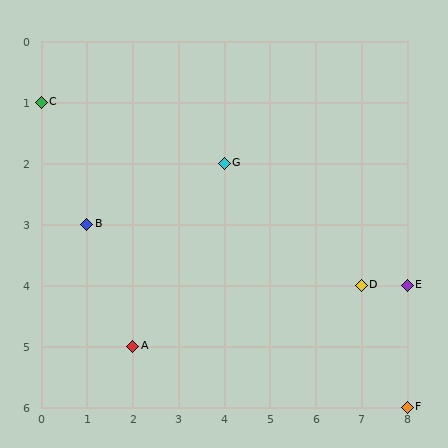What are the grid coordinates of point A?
Point A is at grid coordinates (2, 5).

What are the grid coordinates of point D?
Point D is at grid coordinates (7, 4).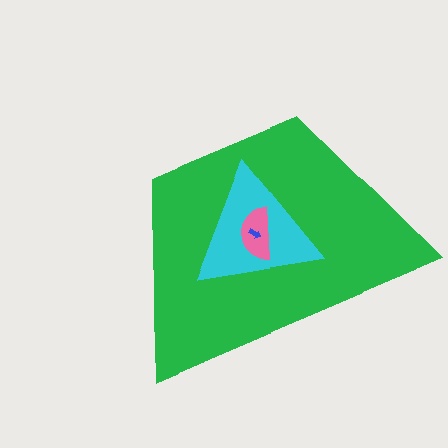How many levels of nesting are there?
4.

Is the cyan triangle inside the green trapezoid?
Yes.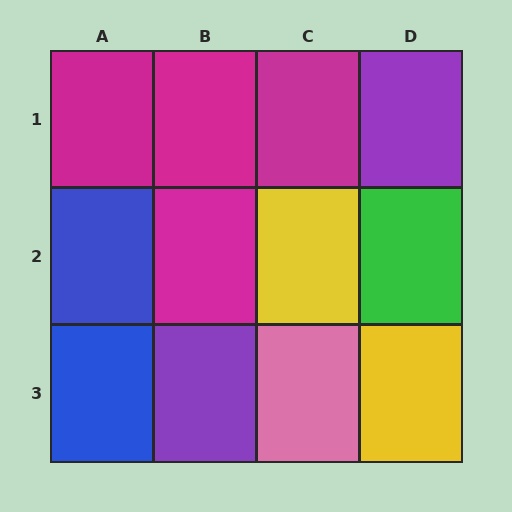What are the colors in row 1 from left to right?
Magenta, magenta, magenta, purple.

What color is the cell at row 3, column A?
Blue.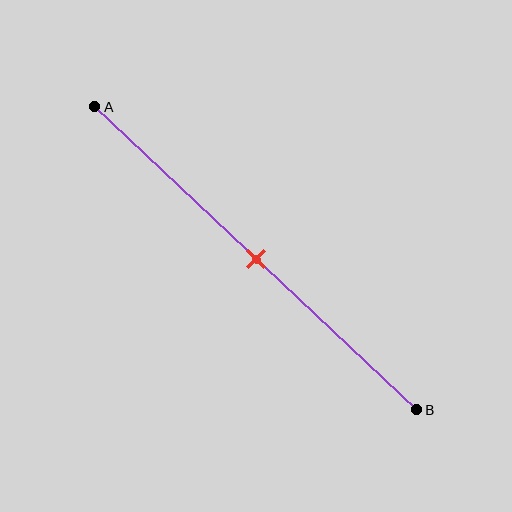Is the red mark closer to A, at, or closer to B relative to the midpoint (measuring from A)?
The red mark is approximately at the midpoint of segment AB.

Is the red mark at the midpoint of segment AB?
Yes, the mark is approximately at the midpoint.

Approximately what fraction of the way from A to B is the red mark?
The red mark is approximately 50% of the way from A to B.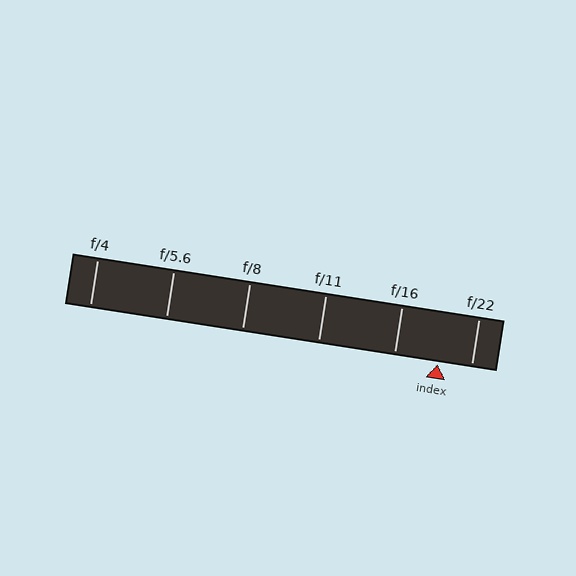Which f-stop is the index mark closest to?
The index mark is closest to f/22.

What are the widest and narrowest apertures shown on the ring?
The widest aperture shown is f/4 and the narrowest is f/22.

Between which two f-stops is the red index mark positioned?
The index mark is between f/16 and f/22.